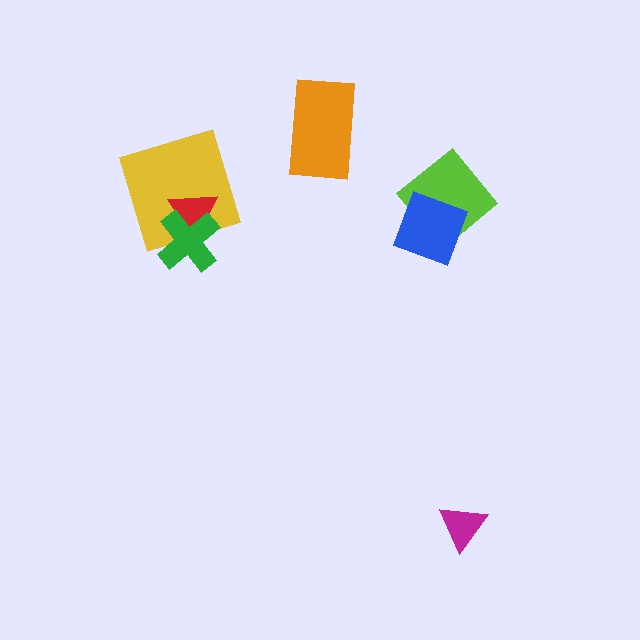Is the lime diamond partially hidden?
Yes, it is partially covered by another shape.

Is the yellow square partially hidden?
Yes, it is partially covered by another shape.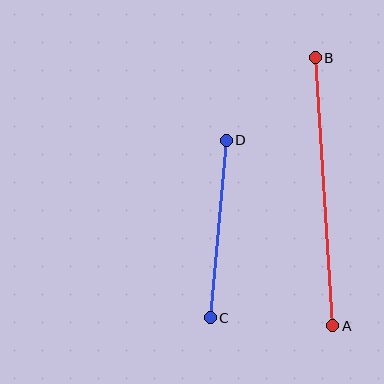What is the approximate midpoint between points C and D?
The midpoint is at approximately (218, 229) pixels.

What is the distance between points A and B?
The distance is approximately 268 pixels.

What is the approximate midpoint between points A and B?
The midpoint is at approximately (324, 192) pixels.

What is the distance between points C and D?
The distance is approximately 178 pixels.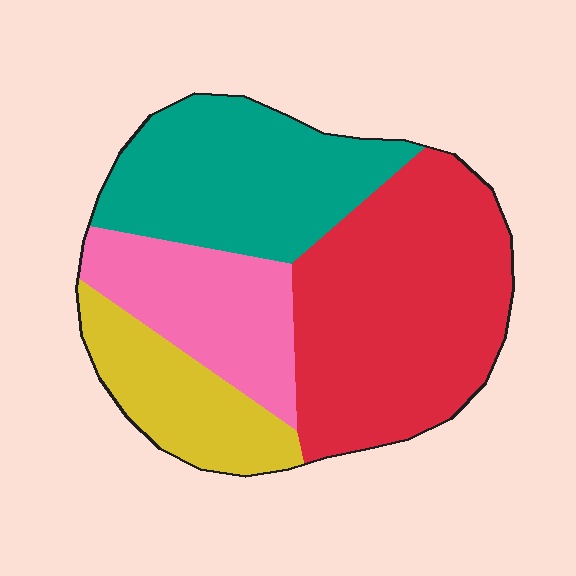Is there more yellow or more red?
Red.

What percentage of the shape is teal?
Teal covers around 25% of the shape.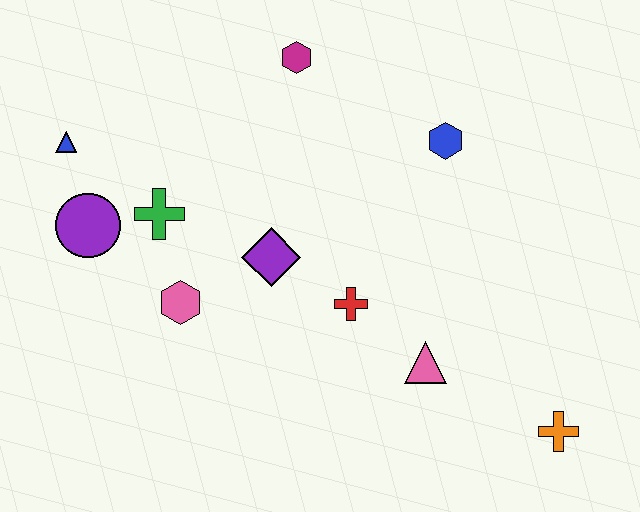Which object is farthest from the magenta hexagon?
The orange cross is farthest from the magenta hexagon.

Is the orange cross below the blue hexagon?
Yes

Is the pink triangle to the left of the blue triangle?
No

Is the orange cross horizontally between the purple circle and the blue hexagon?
No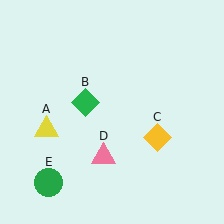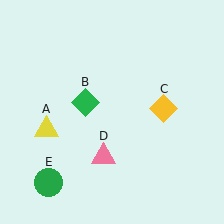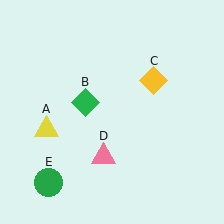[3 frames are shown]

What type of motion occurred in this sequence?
The yellow diamond (object C) rotated counterclockwise around the center of the scene.